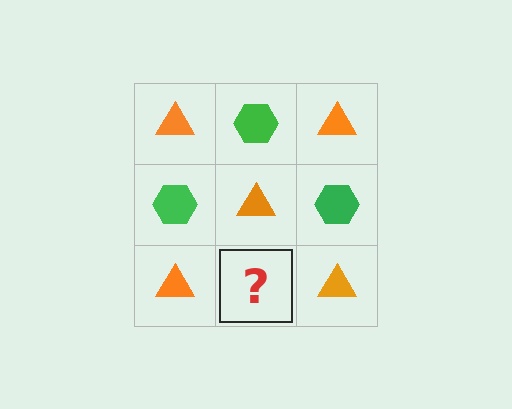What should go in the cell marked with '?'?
The missing cell should contain a green hexagon.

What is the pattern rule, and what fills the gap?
The rule is that it alternates orange triangle and green hexagon in a checkerboard pattern. The gap should be filled with a green hexagon.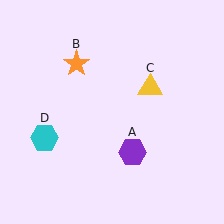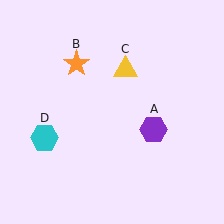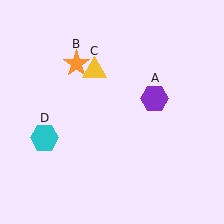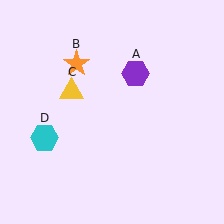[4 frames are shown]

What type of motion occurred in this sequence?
The purple hexagon (object A), yellow triangle (object C) rotated counterclockwise around the center of the scene.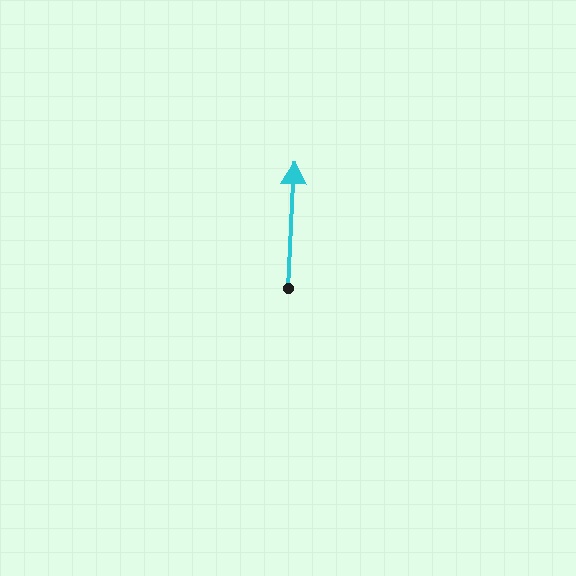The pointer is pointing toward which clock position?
Roughly 12 o'clock.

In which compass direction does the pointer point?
North.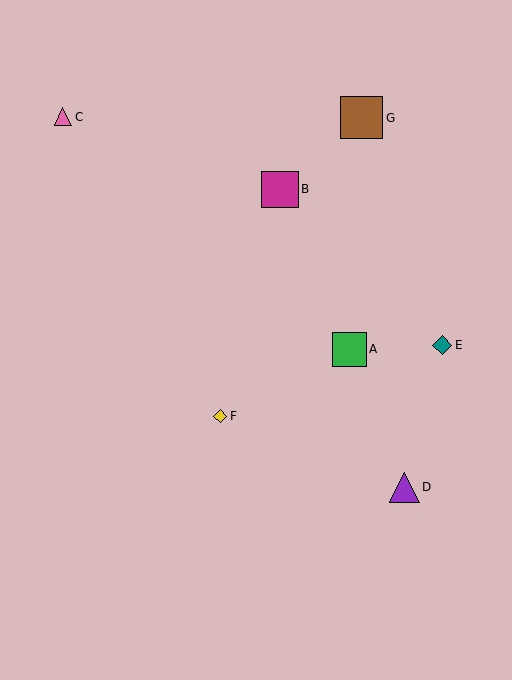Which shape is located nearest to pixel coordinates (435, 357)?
The teal diamond (labeled E) at (442, 345) is nearest to that location.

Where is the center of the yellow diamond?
The center of the yellow diamond is at (220, 416).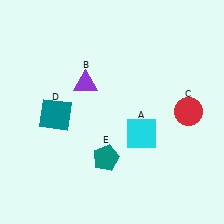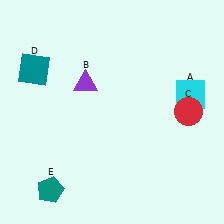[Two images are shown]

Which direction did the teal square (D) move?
The teal square (D) moved up.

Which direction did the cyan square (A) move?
The cyan square (A) moved right.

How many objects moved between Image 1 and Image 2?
3 objects moved between the two images.